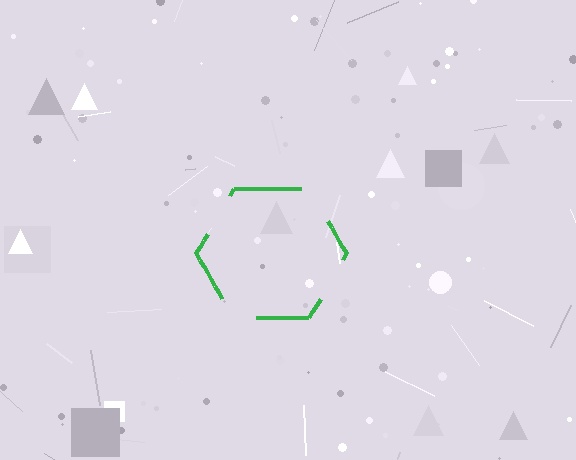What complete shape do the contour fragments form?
The contour fragments form a hexagon.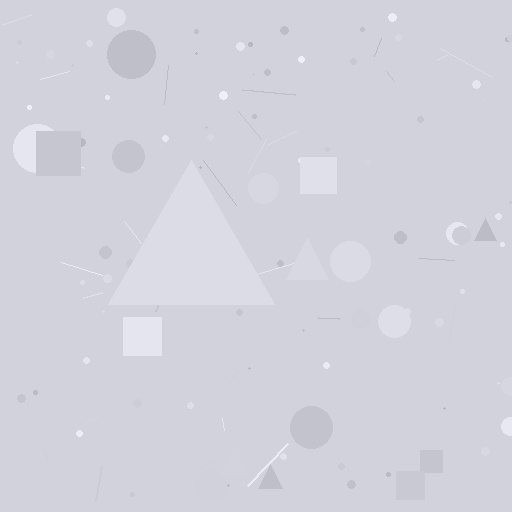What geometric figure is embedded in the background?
A triangle is embedded in the background.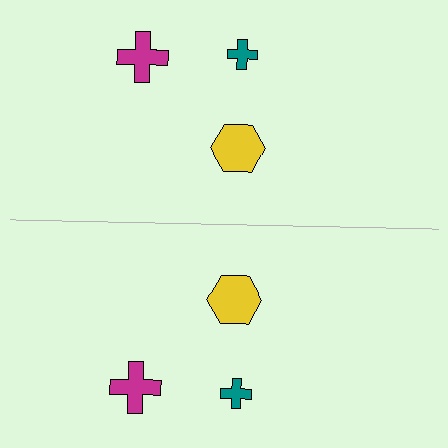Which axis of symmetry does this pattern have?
The pattern has a horizontal axis of symmetry running through the center of the image.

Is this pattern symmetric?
Yes, this pattern has bilateral (reflection) symmetry.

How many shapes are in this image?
There are 6 shapes in this image.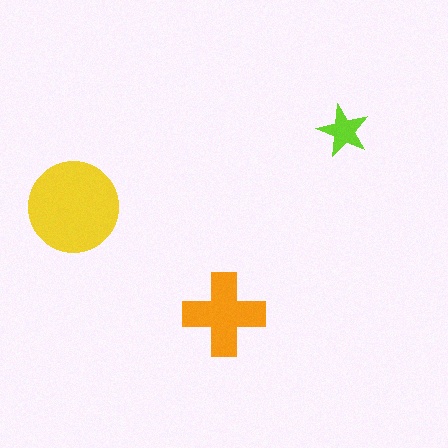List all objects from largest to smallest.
The yellow circle, the orange cross, the lime star.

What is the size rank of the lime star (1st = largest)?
3rd.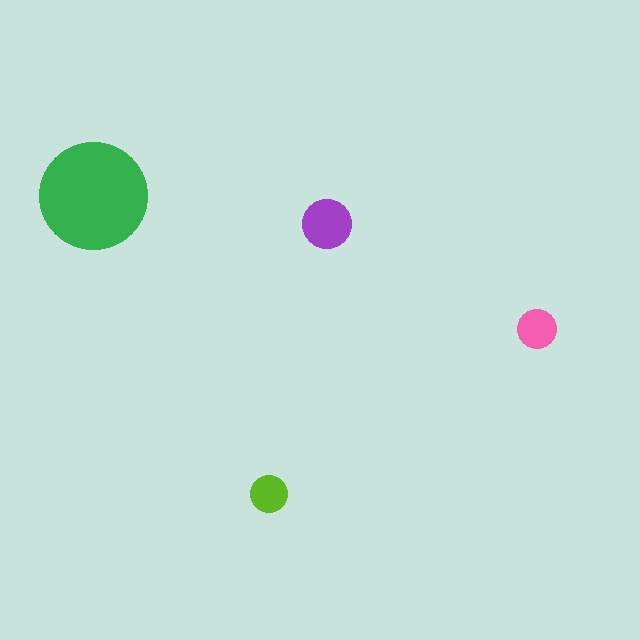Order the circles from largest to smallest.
the green one, the purple one, the pink one, the lime one.